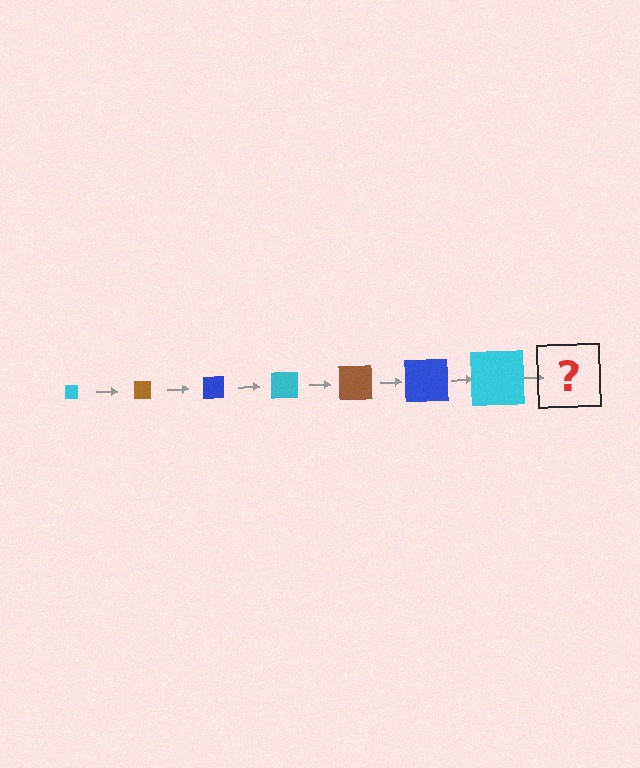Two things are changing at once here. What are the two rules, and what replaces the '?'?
The two rules are that the square grows larger each step and the color cycles through cyan, brown, and blue. The '?' should be a brown square, larger than the previous one.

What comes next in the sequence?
The next element should be a brown square, larger than the previous one.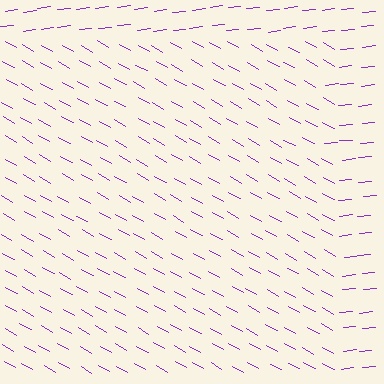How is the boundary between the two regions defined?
The boundary is defined purely by a change in line orientation (approximately 36 degrees difference). All lines are the same color and thickness.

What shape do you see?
I see a rectangle.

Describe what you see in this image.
The image is filled with small purple line segments. A rectangle region in the image has lines oriented differently from the surrounding lines, creating a visible texture boundary.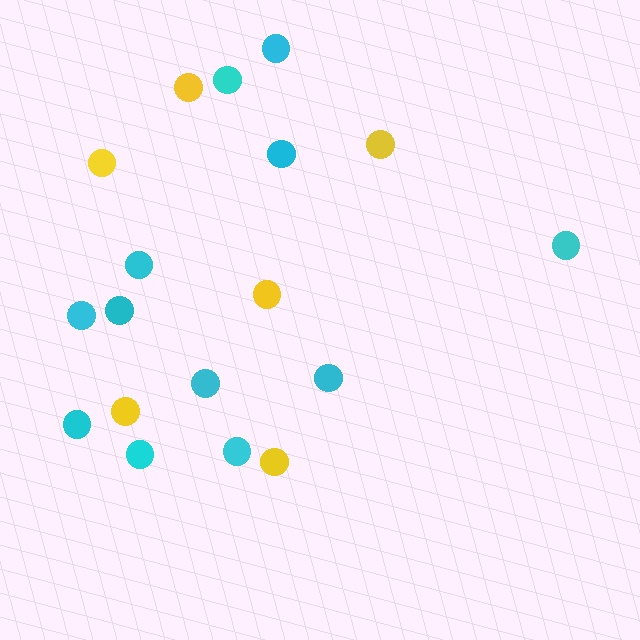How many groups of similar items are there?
There are 2 groups: one group of yellow circles (6) and one group of cyan circles (12).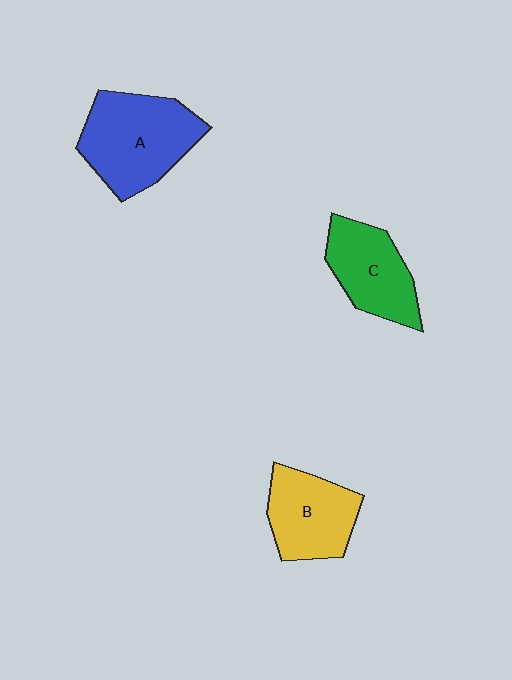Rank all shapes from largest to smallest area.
From largest to smallest: A (blue), B (yellow), C (green).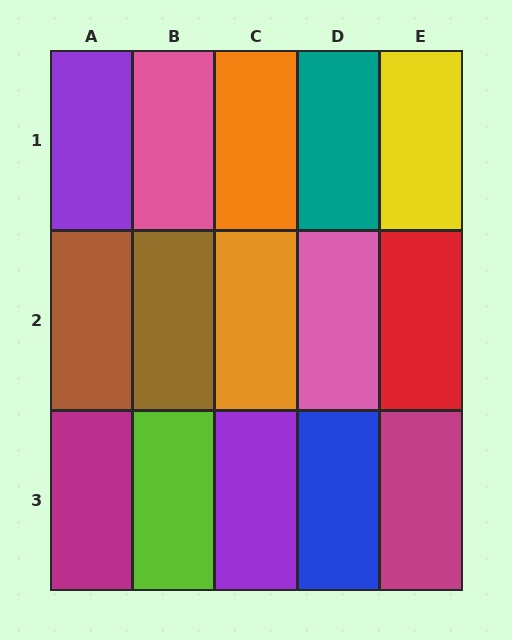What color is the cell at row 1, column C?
Orange.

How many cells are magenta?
2 cells are magenta.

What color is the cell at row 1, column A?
Purple.